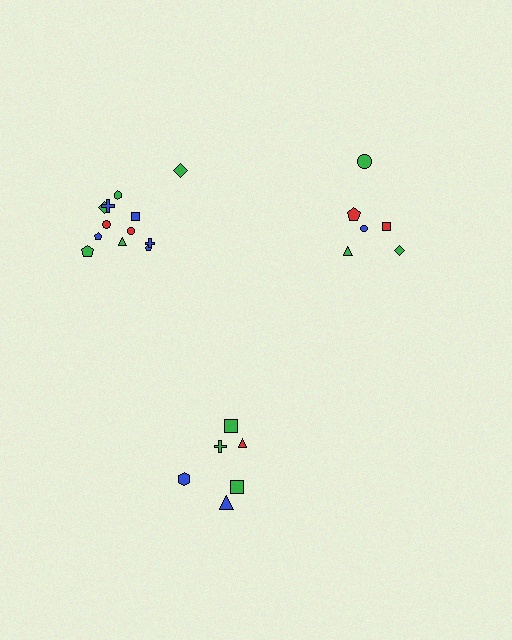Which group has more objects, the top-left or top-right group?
The top-left group.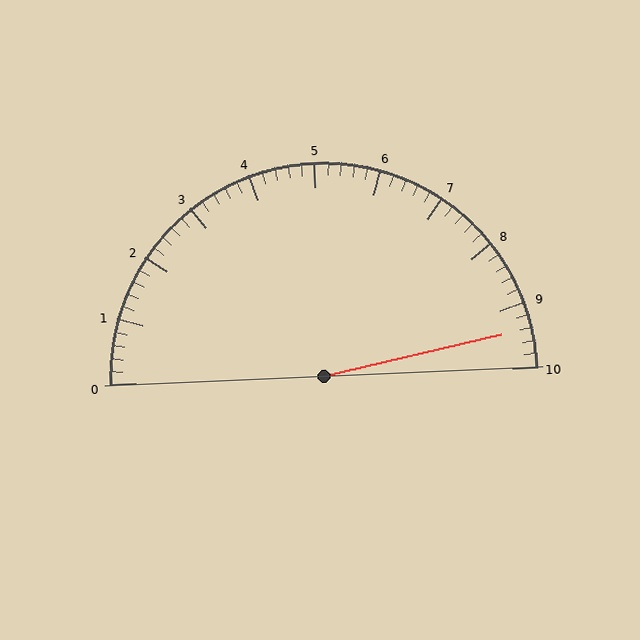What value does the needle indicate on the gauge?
The needle indicates approximately 9.4.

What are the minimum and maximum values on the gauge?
The gauge ranges from 0 to 10.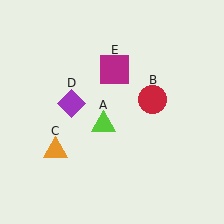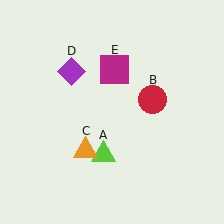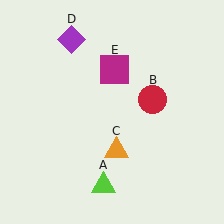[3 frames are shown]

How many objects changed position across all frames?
3 objects changed position: lime triangle (object A), orange triangle (object C), purple diamond (object D).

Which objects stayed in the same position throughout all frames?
Red circle (object B) and magenta square (object E) remained stationary.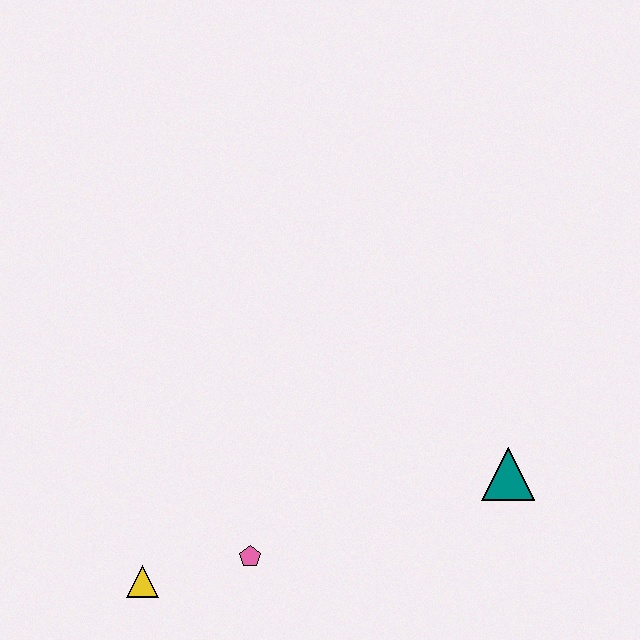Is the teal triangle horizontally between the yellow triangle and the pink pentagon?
No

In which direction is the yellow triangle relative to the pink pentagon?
The yellow triangle is to the left of the pink pentagon.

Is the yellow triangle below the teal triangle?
Yes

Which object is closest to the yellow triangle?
The pink pentagon is closest to the yellow triangle.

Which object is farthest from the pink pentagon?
The teal triangle is farthest from the pink pentagon.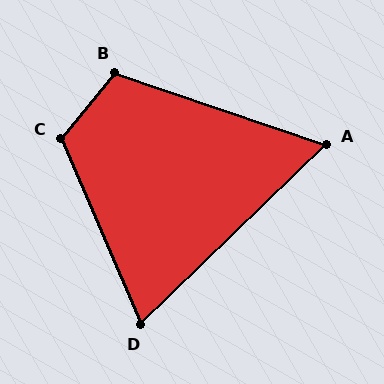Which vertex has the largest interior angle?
C, at approximately 117 degrees.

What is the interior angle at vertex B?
Approximately 111 degrees (obtuse).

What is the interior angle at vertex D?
Approximately 69 degrees (acute).